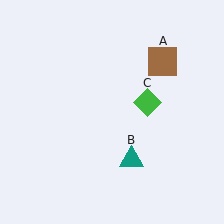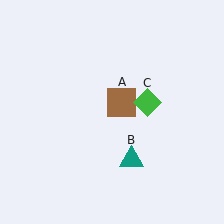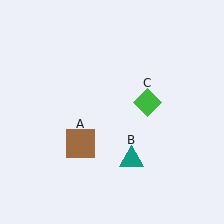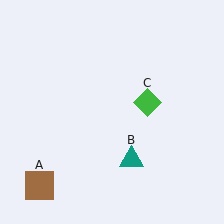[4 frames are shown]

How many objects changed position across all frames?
1 object changed position: brown square (object A).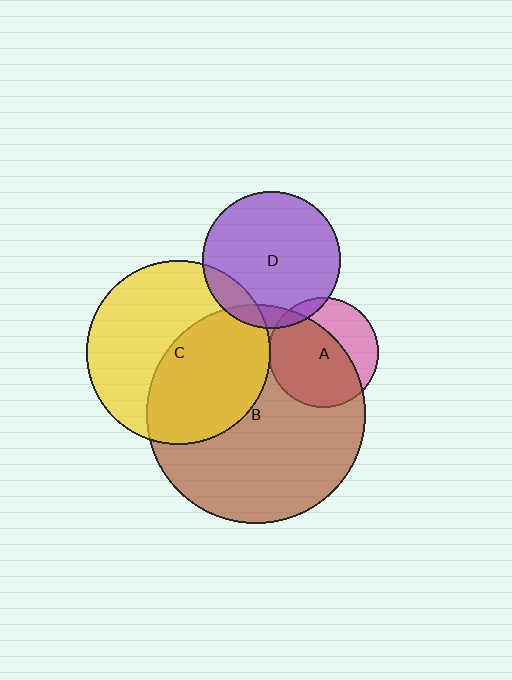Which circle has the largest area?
Circle B (brown).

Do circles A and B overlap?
Yes.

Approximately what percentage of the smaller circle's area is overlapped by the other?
Approximately 65%.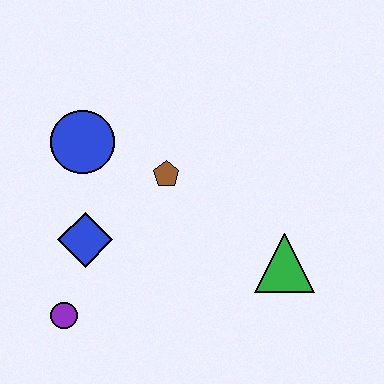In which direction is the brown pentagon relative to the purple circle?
The brown pentagon is above the purple circle.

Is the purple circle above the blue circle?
No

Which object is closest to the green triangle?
The brown pentagon is closest to the green triangle.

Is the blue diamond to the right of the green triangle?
No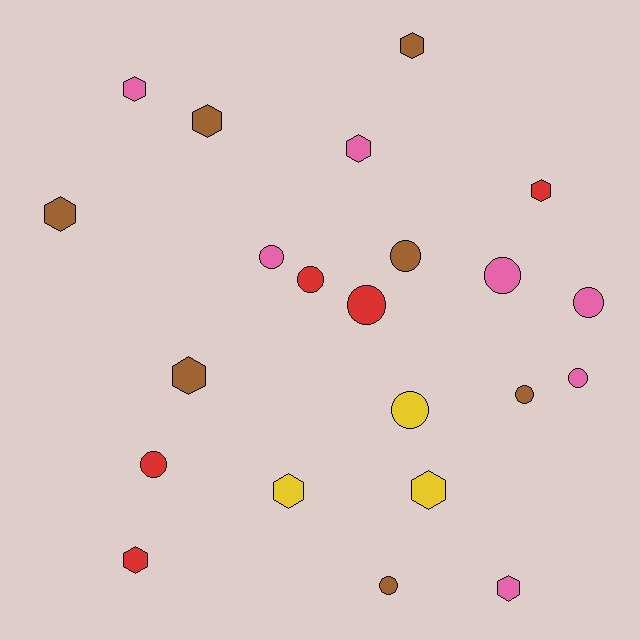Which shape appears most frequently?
Circle, with 11 objects.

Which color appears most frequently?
Pink, with 7 objects.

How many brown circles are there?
There are 3 brown circles.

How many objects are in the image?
There are 22 objects.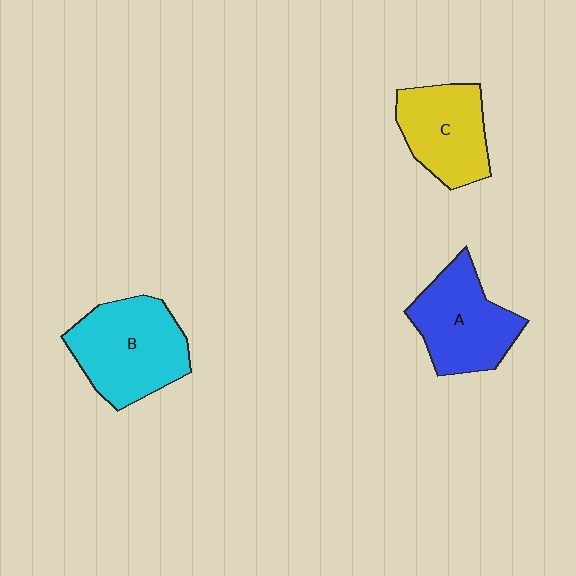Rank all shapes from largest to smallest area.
From largest to smallest: B (cyan), A (blue), C (yellow).